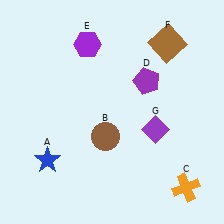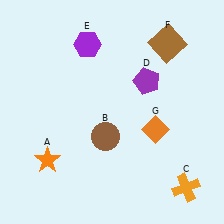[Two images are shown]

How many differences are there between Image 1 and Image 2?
There are 2 differences between the two images.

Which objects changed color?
A changed from blue to orange. G changed from purple to orange.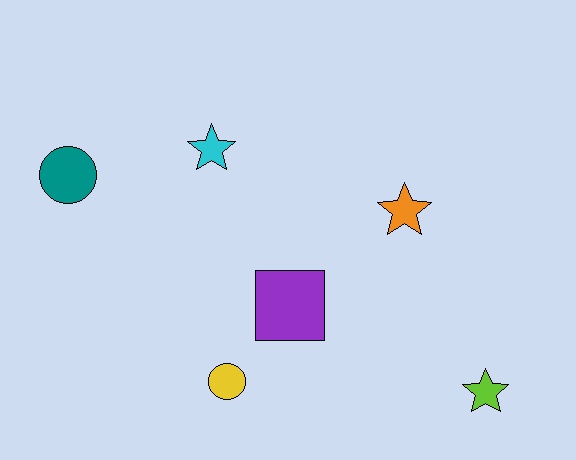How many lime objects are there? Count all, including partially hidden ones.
There is 1 lime object.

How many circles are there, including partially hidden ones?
There are 2 circles.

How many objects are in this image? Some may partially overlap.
There are 6 objects.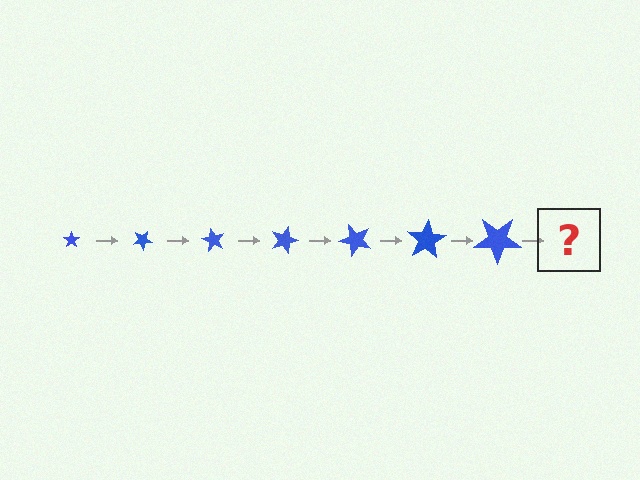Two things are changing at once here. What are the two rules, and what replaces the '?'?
The two rules are that the star grows larger each step and it rotates 30 degrees each step. The '?' should be a star, larger than the previous one and rotated 210 degrees from the start.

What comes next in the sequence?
The next element should be a star, larger than the previous one and rotated 210 degrees from the start.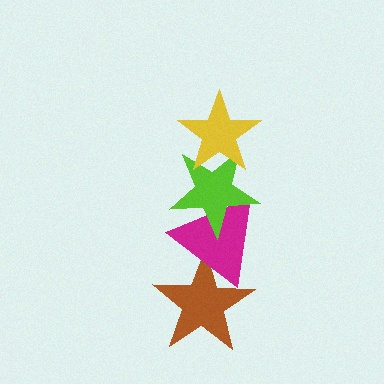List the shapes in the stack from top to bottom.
From top to bottom: the yellow star, the lime star, the magenta triangle, the brown star.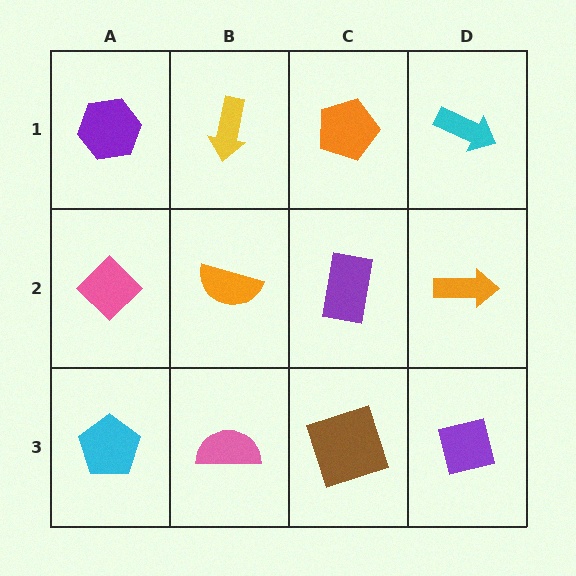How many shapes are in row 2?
4 shapes.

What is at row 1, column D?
A cyan arrow.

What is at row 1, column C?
An orange pentagon.